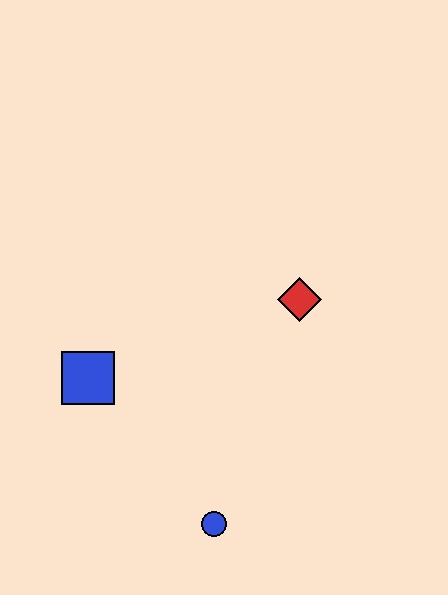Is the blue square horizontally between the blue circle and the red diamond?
No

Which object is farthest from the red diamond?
The blue circle is farthest from the red diamond.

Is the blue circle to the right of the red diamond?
No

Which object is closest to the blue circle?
The blue square is closest to the blue circle.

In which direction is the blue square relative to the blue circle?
The blue square is above the blue circle.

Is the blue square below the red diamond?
Yes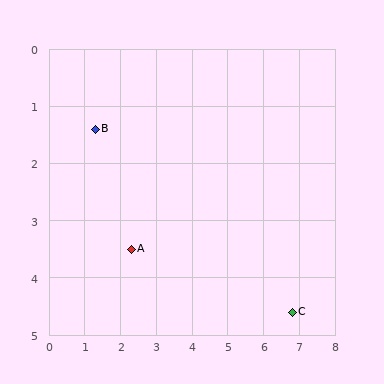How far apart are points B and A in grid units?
Points B and A are about 2.3 grid units apart.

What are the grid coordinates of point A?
Point A is at approximately (2.3, 3.5).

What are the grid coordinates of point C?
Point C is at approximately (6.8, 4.6).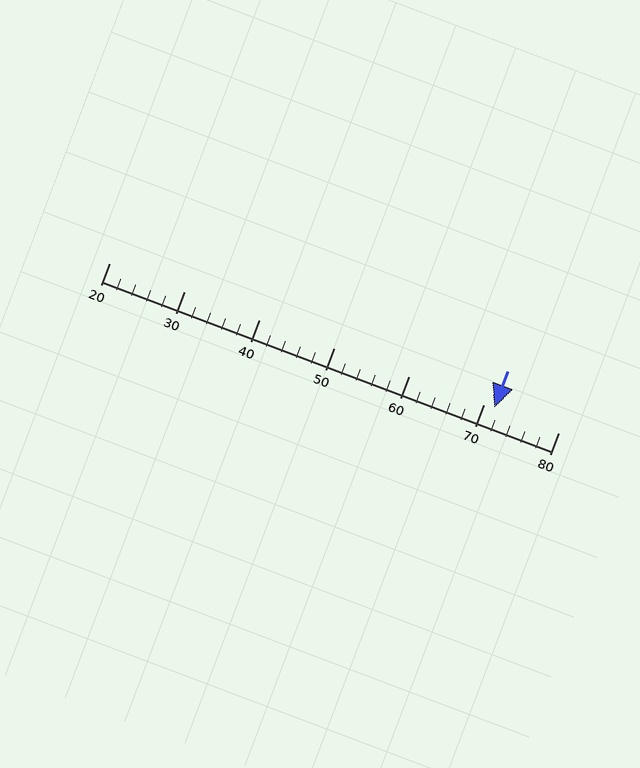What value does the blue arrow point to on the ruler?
The blue arrow points to approximately 71.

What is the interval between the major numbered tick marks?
The major tick marks are spaced 10 units apart.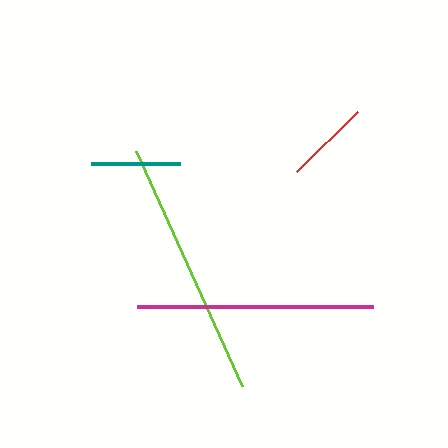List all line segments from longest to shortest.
From longest to shortest: lime, magenta, teal, red.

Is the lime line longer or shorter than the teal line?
The lime line is longer than the teal line.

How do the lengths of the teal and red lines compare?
The teal and red lines are approximately the same length.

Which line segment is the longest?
The lime line is the longest at approximately 258 pixels.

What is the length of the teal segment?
The teal segment is approximately 90 pixels long.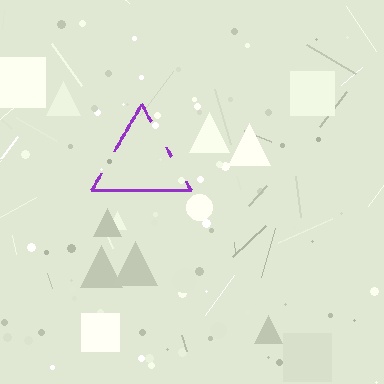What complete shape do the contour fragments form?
The contour fragments form a triangle.